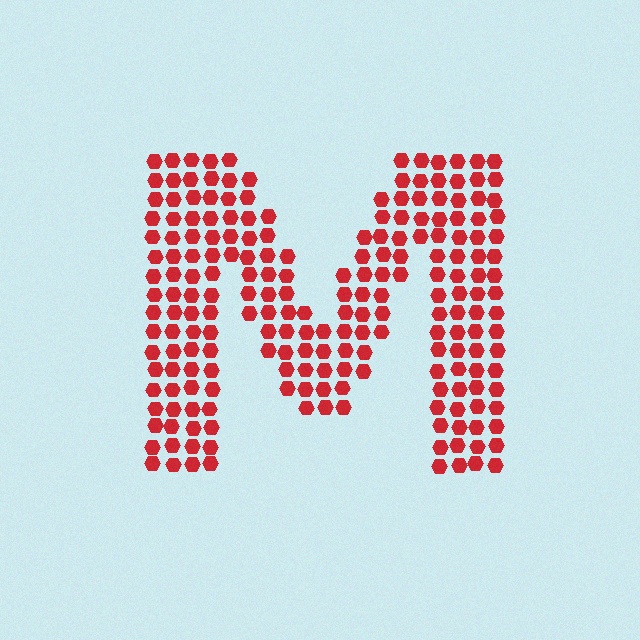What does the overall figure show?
The overall figure shows the letter M.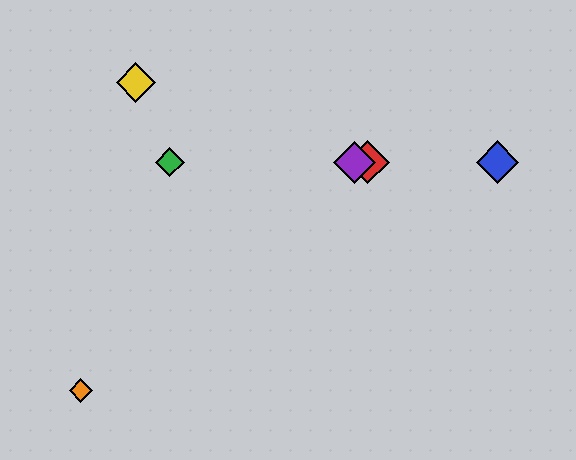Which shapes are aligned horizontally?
The red diamond, the blue diamond, the green diamond, the purple diamond are aligned horizontally.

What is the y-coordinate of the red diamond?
The red diamond is at y≈162.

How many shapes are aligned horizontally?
4 shapes (the red diamond, the blue diamond, the green diamond, the purple diamond) are aligned horizontally.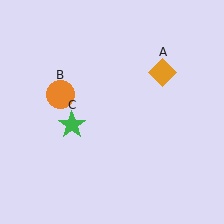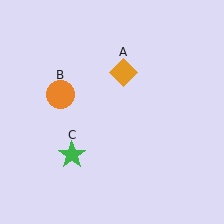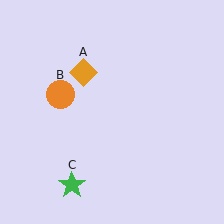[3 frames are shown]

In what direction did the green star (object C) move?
The green star (object C) moved down.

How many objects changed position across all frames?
2 objects changed position: orange diamond (object A), green star (object C).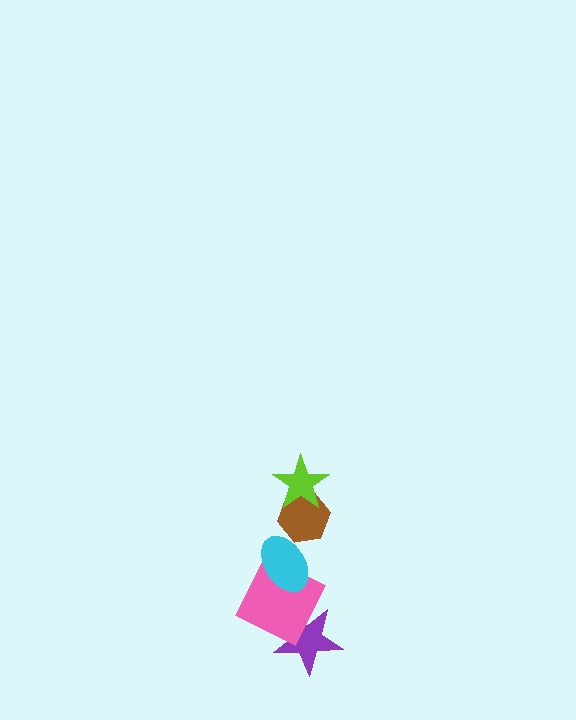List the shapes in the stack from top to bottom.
From top to bottom: the lime star, the brown hexagon, the cyan ellipse, the pink square, the purple star.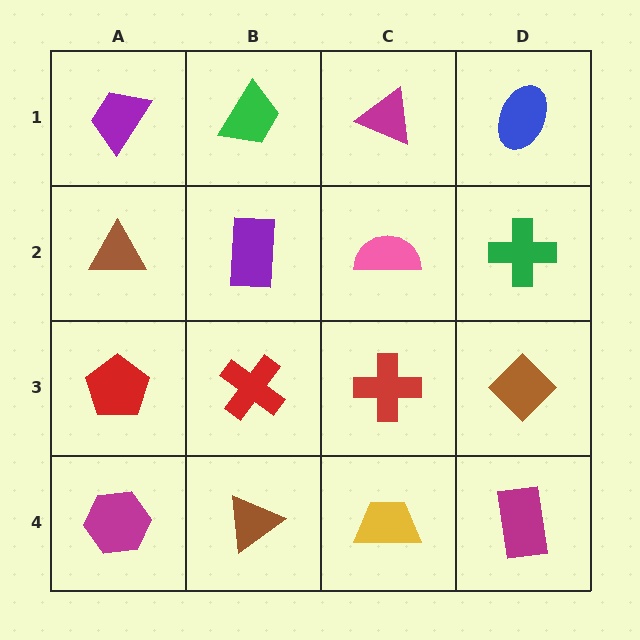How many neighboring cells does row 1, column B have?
3.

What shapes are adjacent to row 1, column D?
A green cross (row 2, column D), a magenta triangle (row 1, column C).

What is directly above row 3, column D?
A green cross.